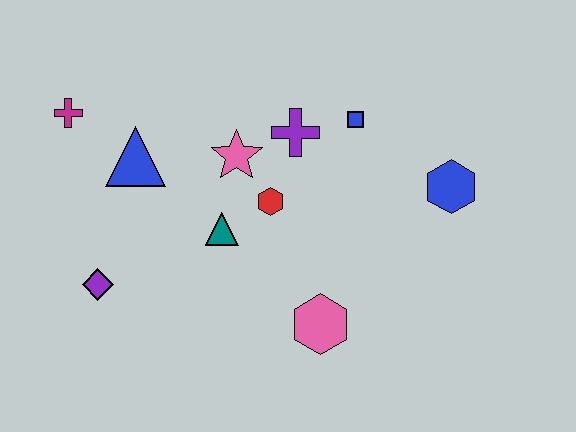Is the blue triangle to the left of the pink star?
Yes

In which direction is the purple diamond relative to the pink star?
The purple diamond is to the left of the pink star.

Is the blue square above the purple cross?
Yes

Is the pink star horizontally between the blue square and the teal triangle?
Yes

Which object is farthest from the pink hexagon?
The magenta cross is farthest from the pink hexagon.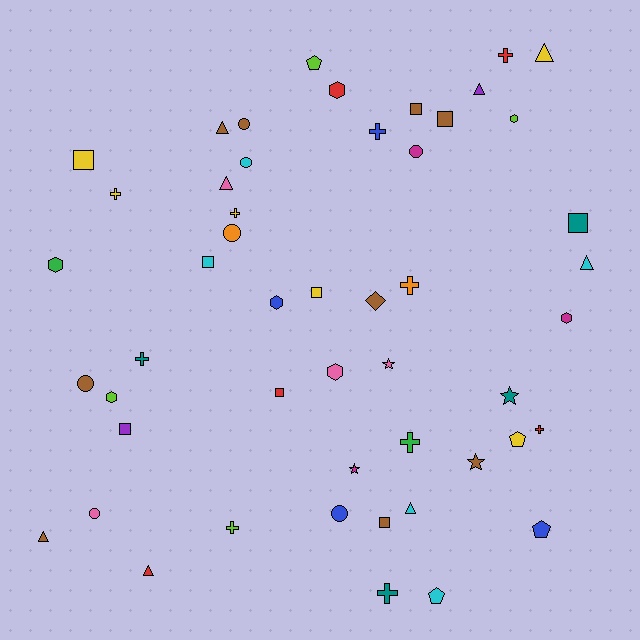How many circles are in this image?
There are 7 circles.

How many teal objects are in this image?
There are 4 teal objects.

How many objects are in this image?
There are 50 objects.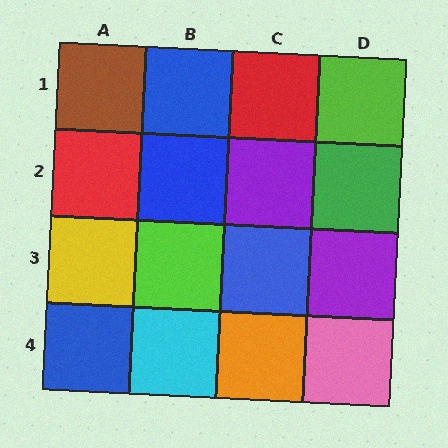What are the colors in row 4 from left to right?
Blue, cyan, orange, pink.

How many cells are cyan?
1 cell is cyan.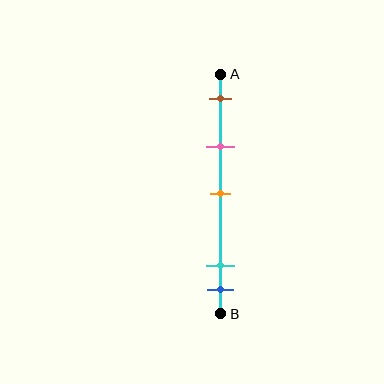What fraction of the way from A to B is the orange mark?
The orange mark is approximately 50% (0.5) of the way from A to B.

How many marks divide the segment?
There are 5 marks dividing the segment.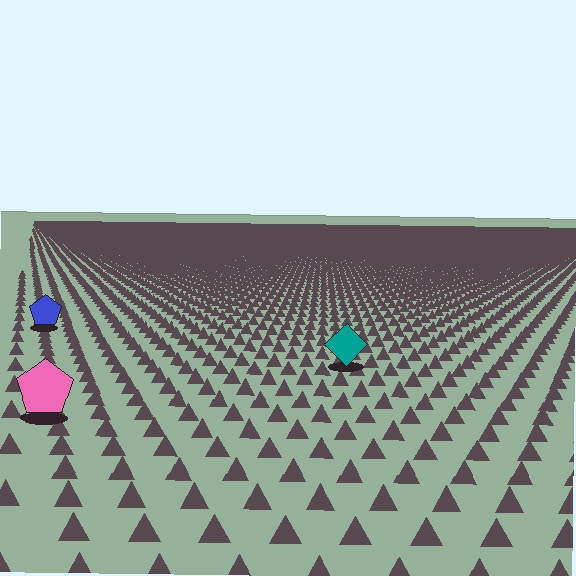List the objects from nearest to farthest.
From nearest to farthest: the pink pentagon, the teal diamond, the blue pentagon.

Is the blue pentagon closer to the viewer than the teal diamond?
No. The teal diamond is closer — you can tell from the texture gradient: the ground texture is coarser near it.